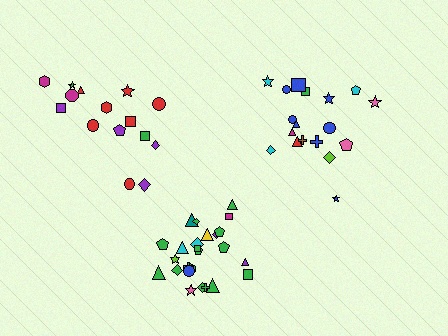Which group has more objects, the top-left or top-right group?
The top-right group.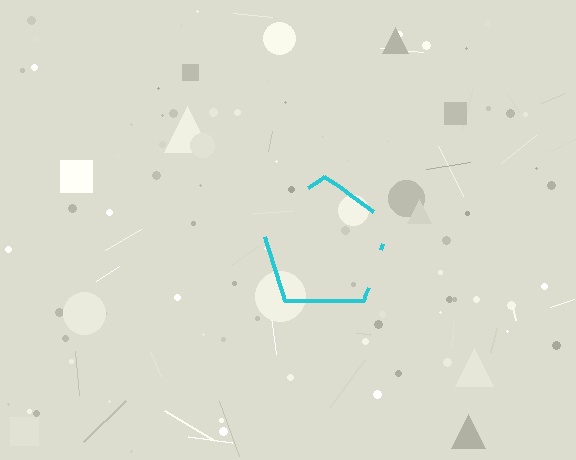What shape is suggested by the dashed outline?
The dashed outline suggests a pentagon.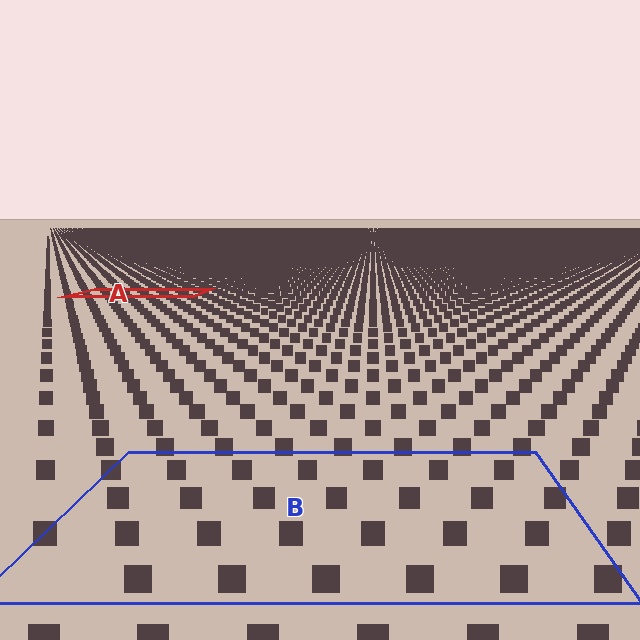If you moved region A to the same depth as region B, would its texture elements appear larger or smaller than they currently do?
They would appear larger. At a closer depth, the same texture elements are projected at a bigger on-screen size.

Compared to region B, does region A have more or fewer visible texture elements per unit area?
Region A has more texture elements per unit area — they are packed more densely because it is farther away.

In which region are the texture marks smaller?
The texture marks are smaller in region A, because it is farther away.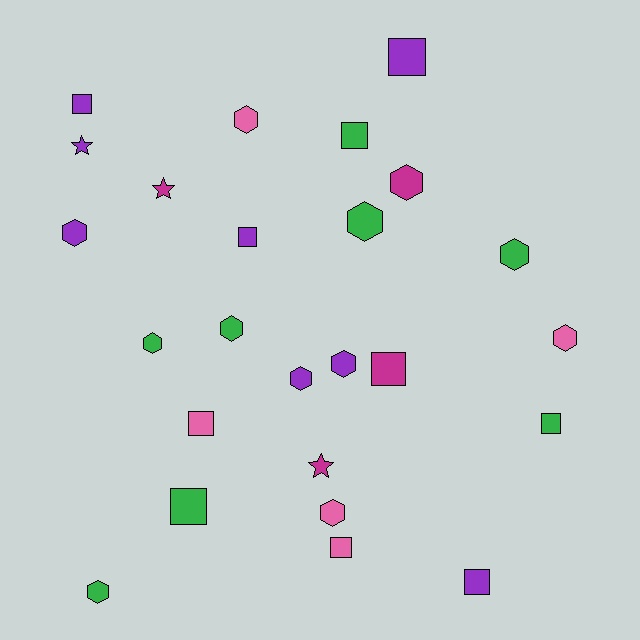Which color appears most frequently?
Green, with 8 objects.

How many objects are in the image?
There are 25 objects.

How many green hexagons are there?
There are 5 green hexagons.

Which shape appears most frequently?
Hexagon, with 12 objects.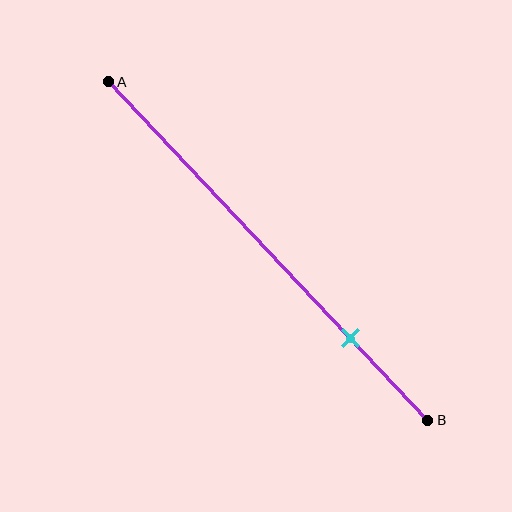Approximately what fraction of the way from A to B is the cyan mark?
The cyan mark is approximately 75% of the way from A to B.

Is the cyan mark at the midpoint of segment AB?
No, the mark is at about 75% from A, not at the 50% midpoint.